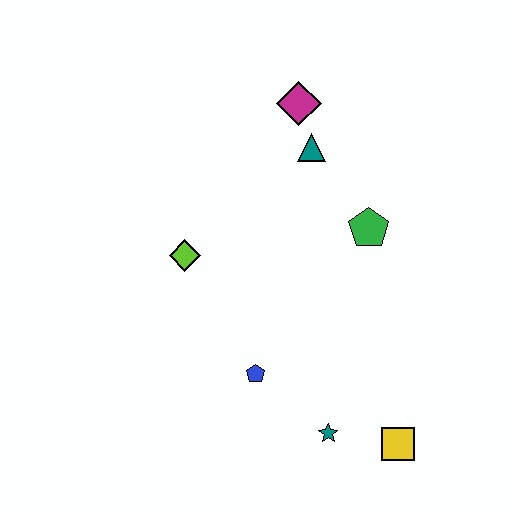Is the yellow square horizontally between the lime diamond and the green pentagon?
No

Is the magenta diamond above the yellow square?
Yes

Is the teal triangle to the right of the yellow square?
No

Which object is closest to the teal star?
The yellow square is closest to the teal star.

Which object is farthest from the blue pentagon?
The magenta diamond is farthest from the blue pentagon.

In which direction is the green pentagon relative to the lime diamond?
The green pentagon is to the right of the lime diamond.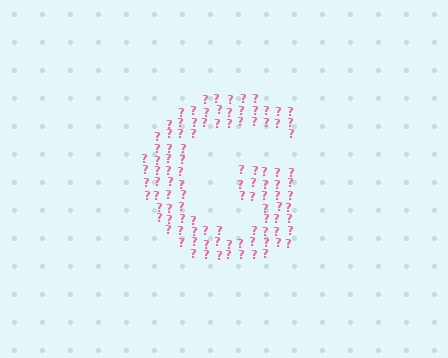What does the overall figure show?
The overall figure shows the letter G.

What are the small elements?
The small elements are question marks.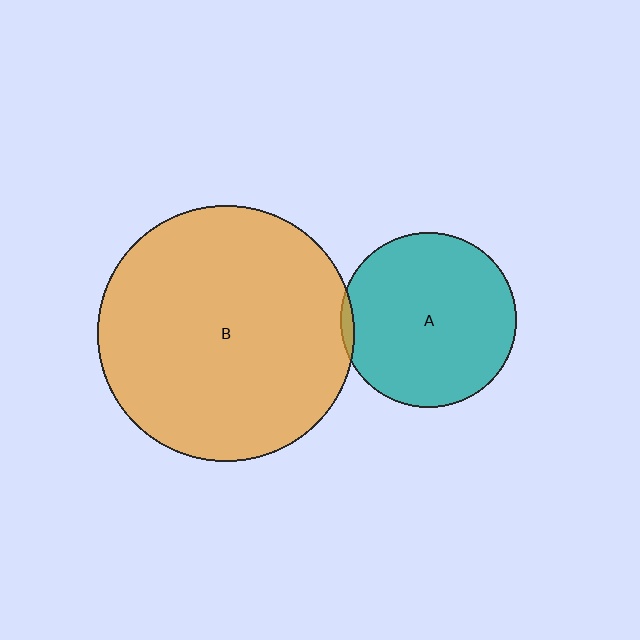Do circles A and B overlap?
Yes.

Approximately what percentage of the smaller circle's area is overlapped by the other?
Approximately 5%.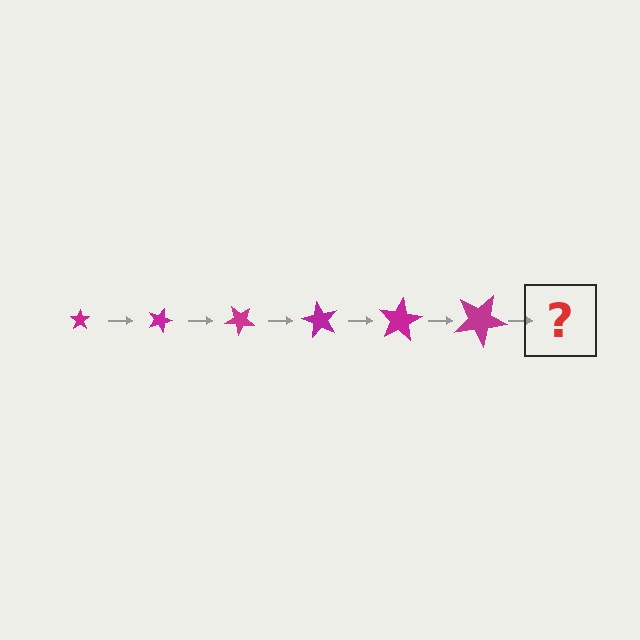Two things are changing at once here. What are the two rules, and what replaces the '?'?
The two rules are that the star grows larger each step and it rotates 20 degrees each step. The '?' should be a star, larger than the previous one and rotated 120 degrees from the start.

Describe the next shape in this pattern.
It should be a star, larger than the previous one and rotated 120 degrees from the start.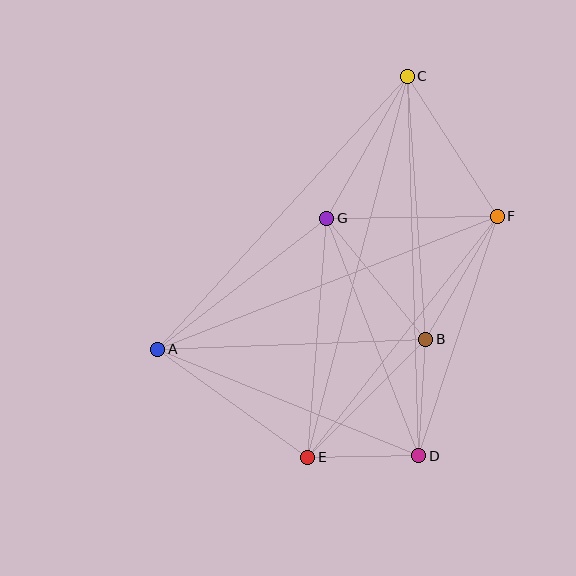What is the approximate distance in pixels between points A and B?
The distance between A and B is approximately 268 pixels.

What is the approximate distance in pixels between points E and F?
The distance between E and F is approximately 306 pixels.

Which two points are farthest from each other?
Points C and E are farthest from each other.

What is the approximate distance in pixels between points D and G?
The distance between D and G is approximately 255 pixels.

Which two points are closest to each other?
Points D and E are closest to each other.